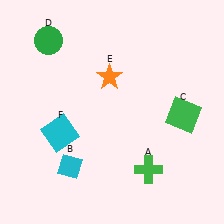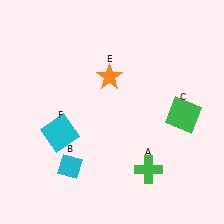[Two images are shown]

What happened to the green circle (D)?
The green circle (D) was removed in Image 2. It was in the top-left area of Image 1.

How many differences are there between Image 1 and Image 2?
There is 1 difference between the two images.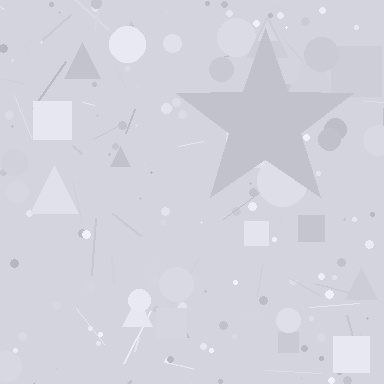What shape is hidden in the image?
A star is hidden in the image.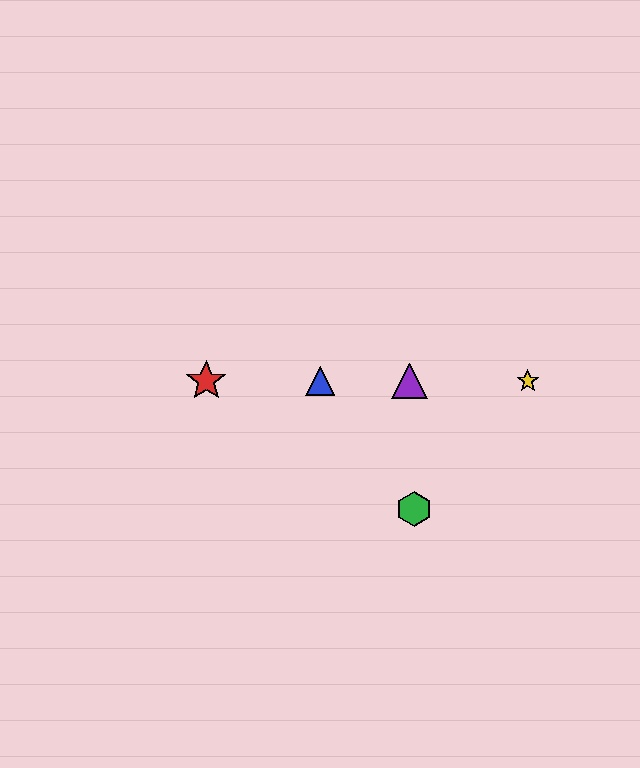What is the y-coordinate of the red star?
The red star is at y≈381.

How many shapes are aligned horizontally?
4 shapes (the red star, the blue triangle, the yellow star, the purple triangle) are aligned horizontally.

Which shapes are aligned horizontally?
The red star, the blue triangle, the yellow star, the purple triangle are aligned horizontally.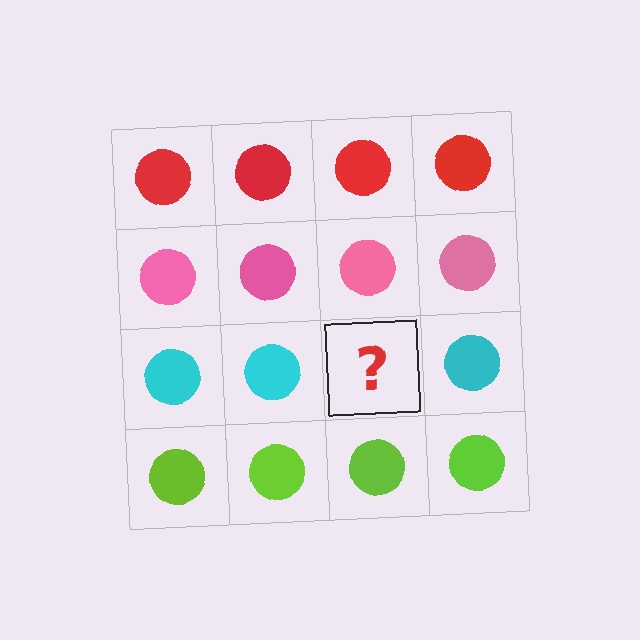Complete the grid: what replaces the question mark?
The question mark should be replaced with a cyan circle.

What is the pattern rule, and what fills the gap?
The rule is that each row has a consistent color. The gap should be filled with a cyan circle.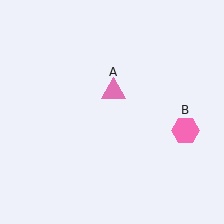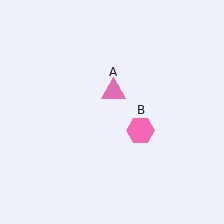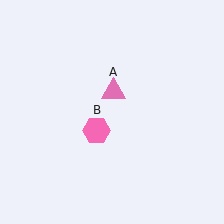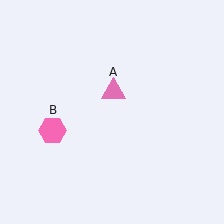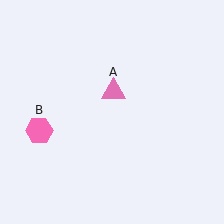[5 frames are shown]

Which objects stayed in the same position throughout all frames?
Pink triangle (object A) remained stationary.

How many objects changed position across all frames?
1 object changed position: pink hexagon (object B).